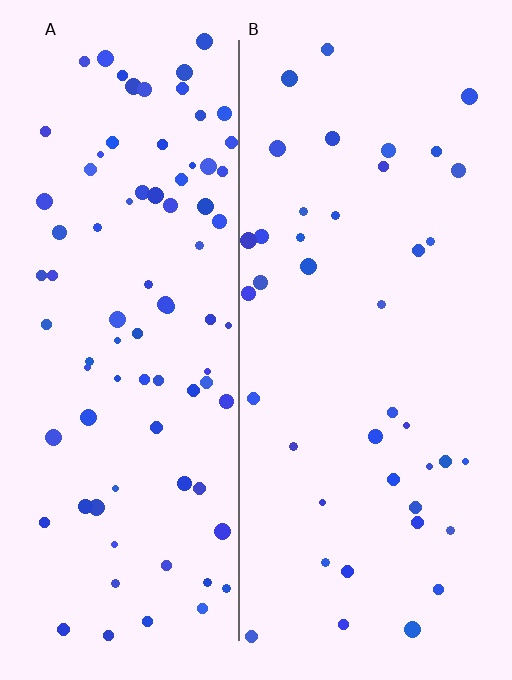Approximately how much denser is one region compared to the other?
Approximately 2.1× — region A over region B.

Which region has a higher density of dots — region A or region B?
A (the left).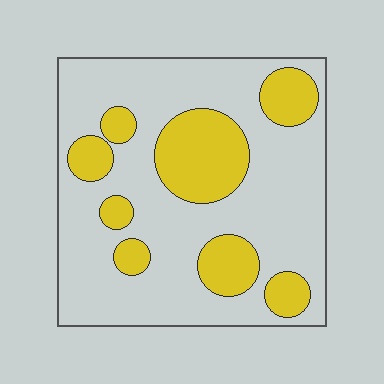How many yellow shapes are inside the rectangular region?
8.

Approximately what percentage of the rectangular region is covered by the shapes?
Approximately 25%.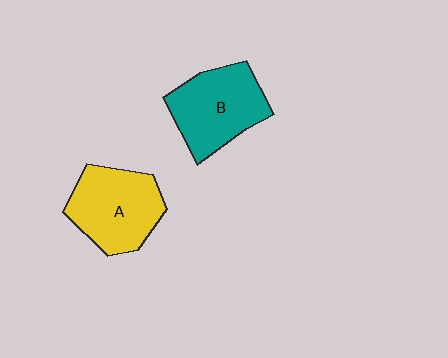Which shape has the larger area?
Shape B (teal).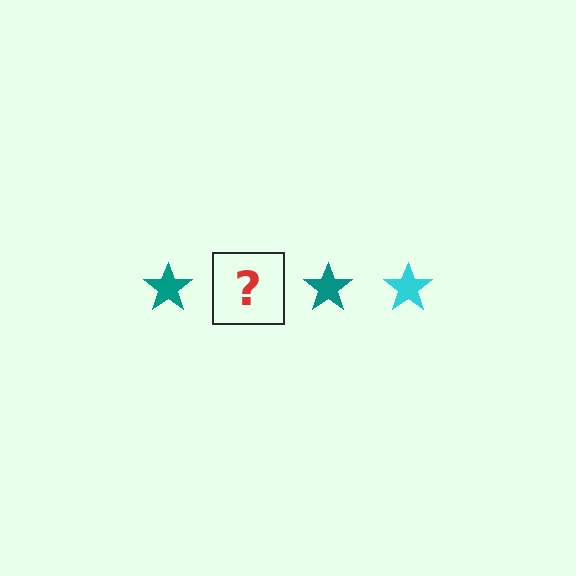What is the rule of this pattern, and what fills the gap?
The rule is that the pattern cycles through teal, cyan stars. The gap should be filled with a cyan star.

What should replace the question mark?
The question mark should be replaced with a cyan star.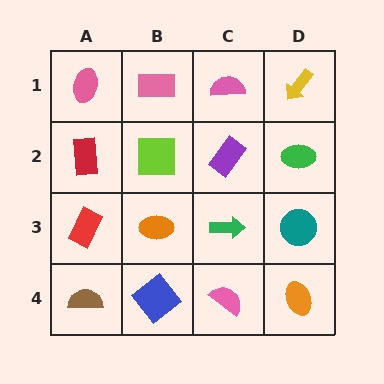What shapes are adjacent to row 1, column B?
A lime square (row 2, column B), a pink ellipse (row 1, column A), a pink semicircle (row 1, column C).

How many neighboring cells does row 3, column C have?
4.